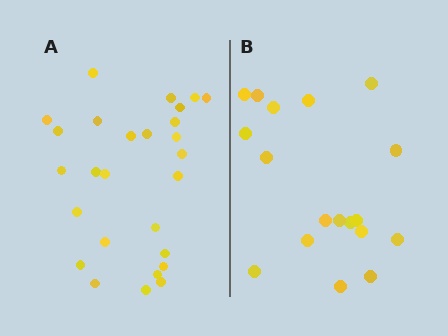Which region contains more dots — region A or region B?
Region A (the left region) has more dots.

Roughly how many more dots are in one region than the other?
Region A has roughly 8 or so more dots than region B.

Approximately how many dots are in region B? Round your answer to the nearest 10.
About 20 dots. (The exact count is 18, which rounds to 20.)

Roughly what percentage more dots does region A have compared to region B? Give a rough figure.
About 50% more.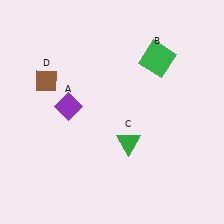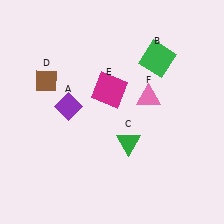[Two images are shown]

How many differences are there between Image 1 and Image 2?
There are 2 differences between the two images.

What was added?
A magenta square (E), a pink triangle (F) were added in Image 2.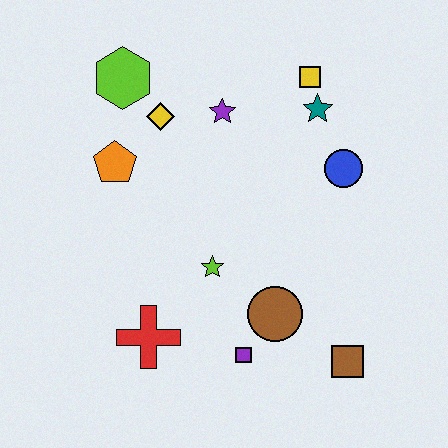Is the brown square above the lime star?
No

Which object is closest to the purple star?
The yellow diamond is closest to the purple star.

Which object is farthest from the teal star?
The red cross is farthest from the teal star.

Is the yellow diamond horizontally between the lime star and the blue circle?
No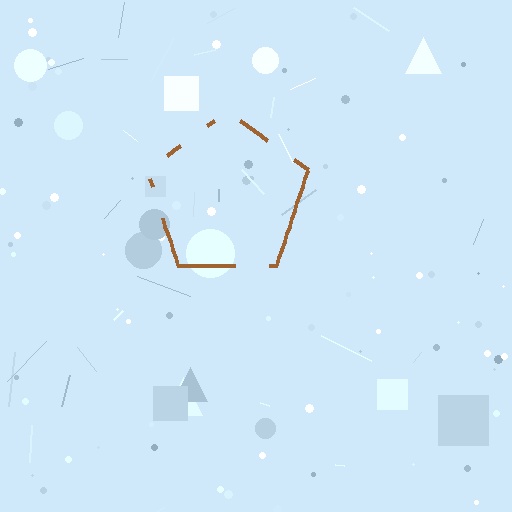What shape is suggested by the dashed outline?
The dashed outline suggests a pentagon.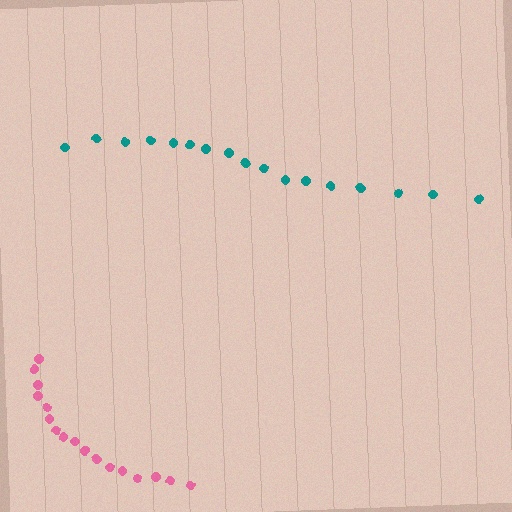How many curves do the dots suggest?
There are 2 distinct paths.